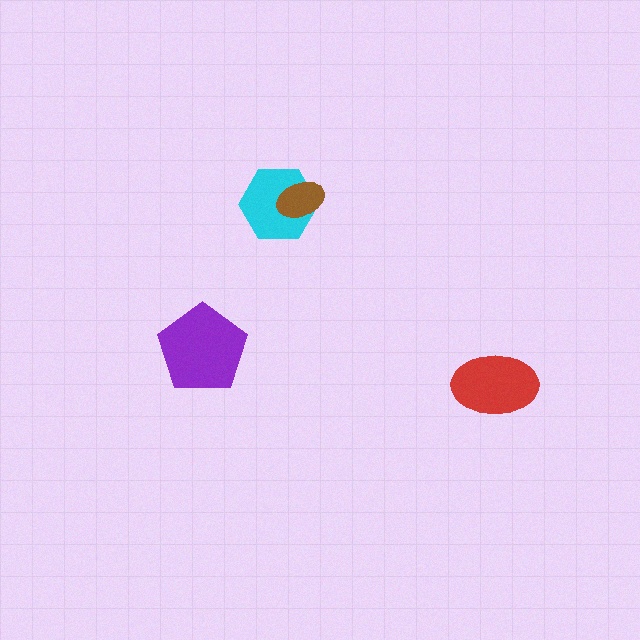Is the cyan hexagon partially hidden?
Yes, it is partially covered by another shape.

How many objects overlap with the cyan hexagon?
1 object overlaps with the cyan hexagon.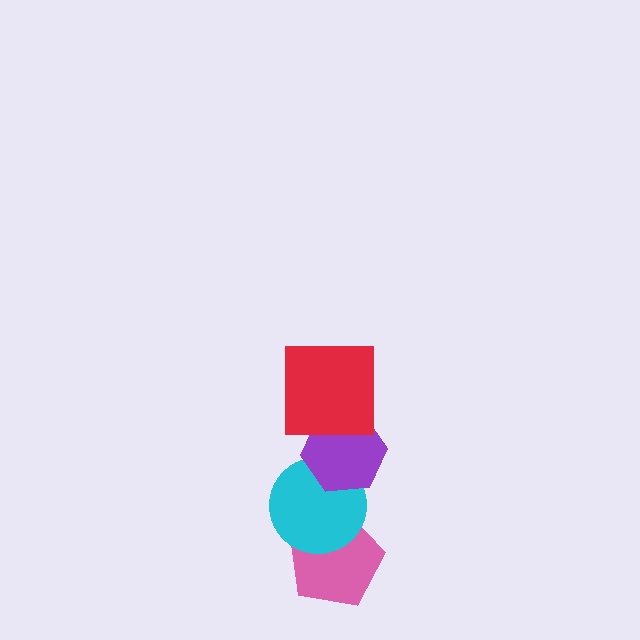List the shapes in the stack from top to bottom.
From top to bottom: the red square, the purple hexagon, the cyan circle, the pink pentagon.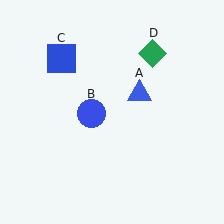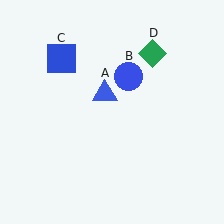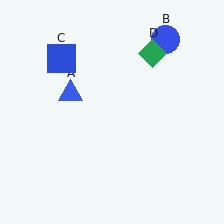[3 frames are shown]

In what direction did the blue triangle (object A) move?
The blue triangle (object A) moved left.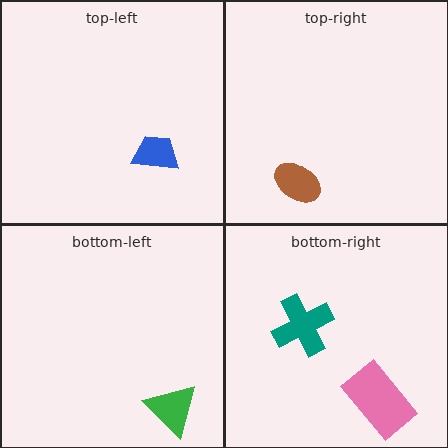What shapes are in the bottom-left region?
The green triangle.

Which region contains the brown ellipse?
The top-right region.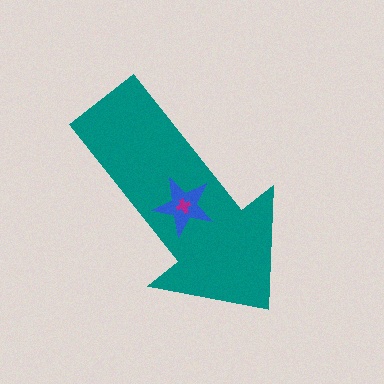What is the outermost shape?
The teal arrow.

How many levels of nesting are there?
3.